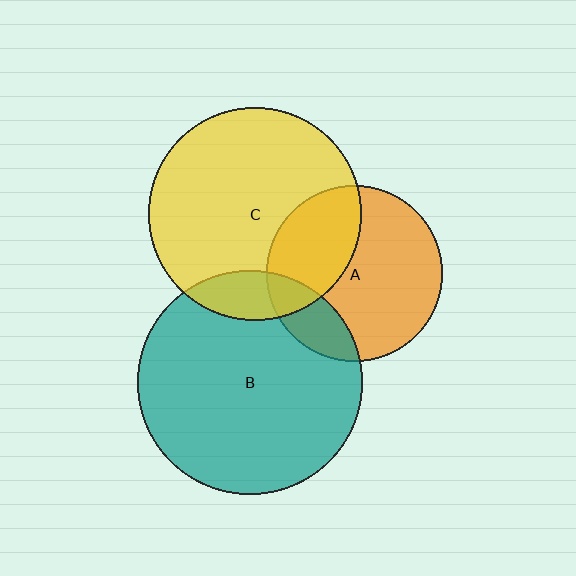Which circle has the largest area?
Circle B (teal).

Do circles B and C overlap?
Yes.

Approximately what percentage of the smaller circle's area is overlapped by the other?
Approximately 15%.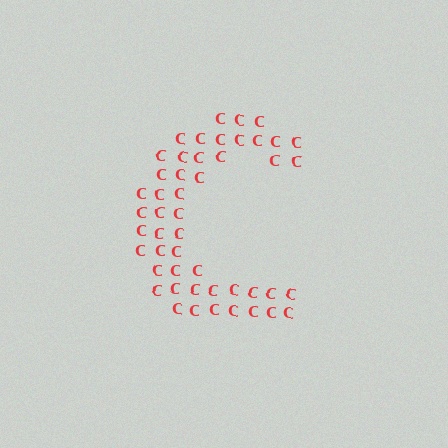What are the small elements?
The small elements are letter C's.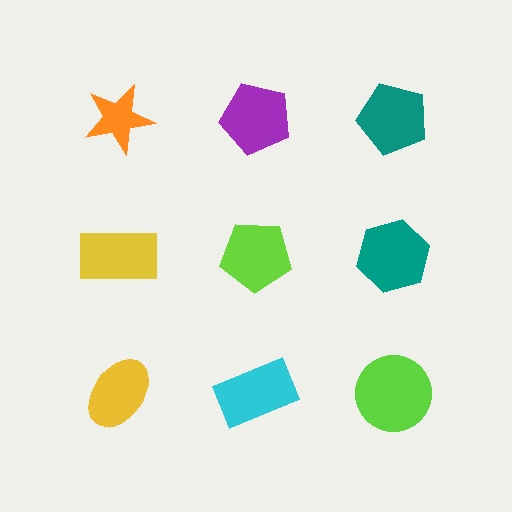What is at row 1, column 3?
A teal pentagon.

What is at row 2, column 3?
A teal hexagon.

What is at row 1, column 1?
An orange star.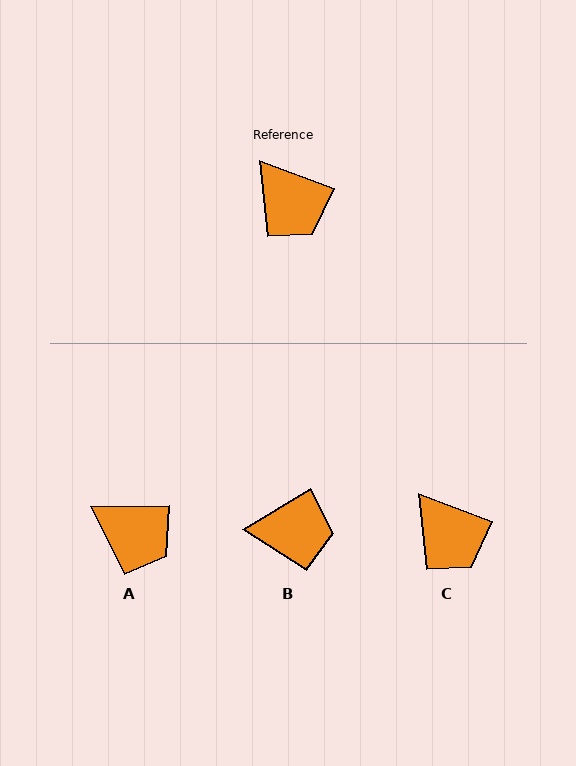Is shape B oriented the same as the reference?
No, it is off by about 52 degrees.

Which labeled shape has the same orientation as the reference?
C.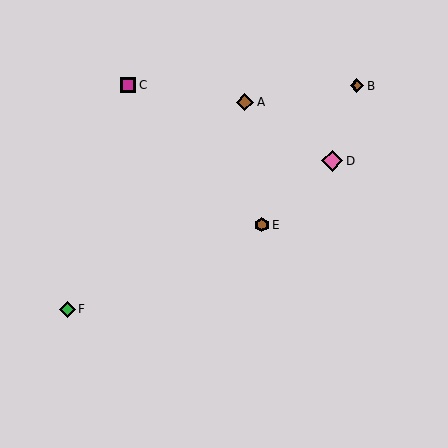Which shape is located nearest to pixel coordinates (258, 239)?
The brown hexagon (labeled E) at (262, 225) is nearest to that location.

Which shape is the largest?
The pink diamond (labeled D) is the largest.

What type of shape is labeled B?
Shape B is a brown diamond.